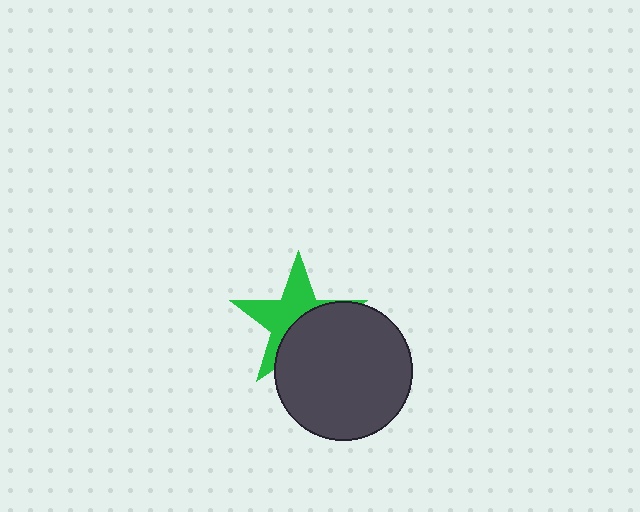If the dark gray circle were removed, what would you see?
You would see the complete green star.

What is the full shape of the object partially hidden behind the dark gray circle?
The partially hidden object is a green star.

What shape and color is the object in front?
The object in front is a dark gray circle.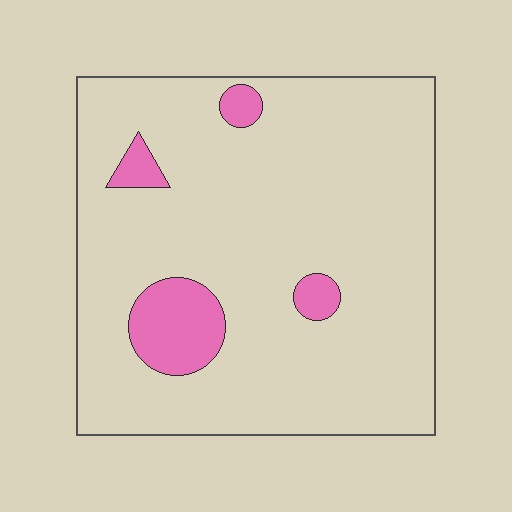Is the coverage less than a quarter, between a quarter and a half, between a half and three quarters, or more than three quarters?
Less than a quarter.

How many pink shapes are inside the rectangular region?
4.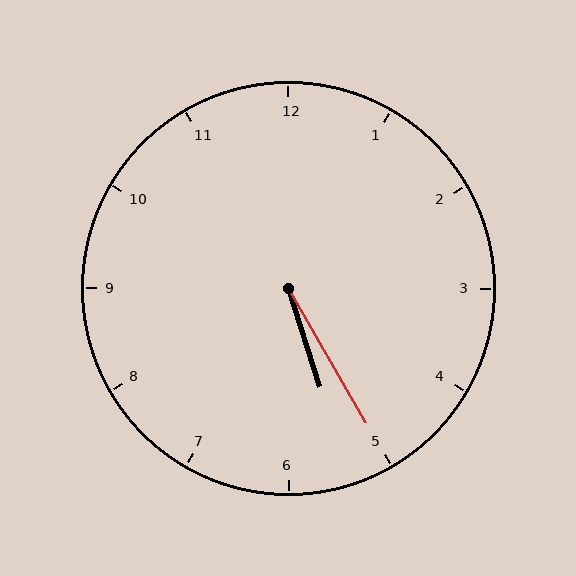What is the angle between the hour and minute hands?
Approximately 12 degrees.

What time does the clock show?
5:25.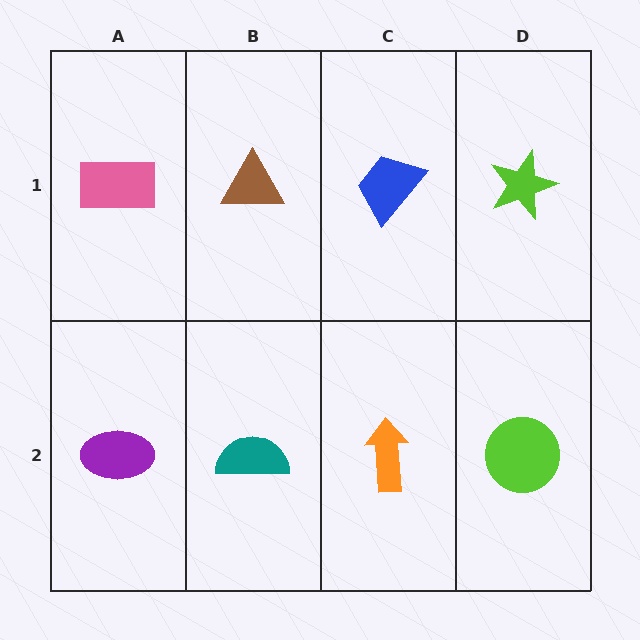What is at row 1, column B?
A brown triangle.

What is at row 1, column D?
A lime star.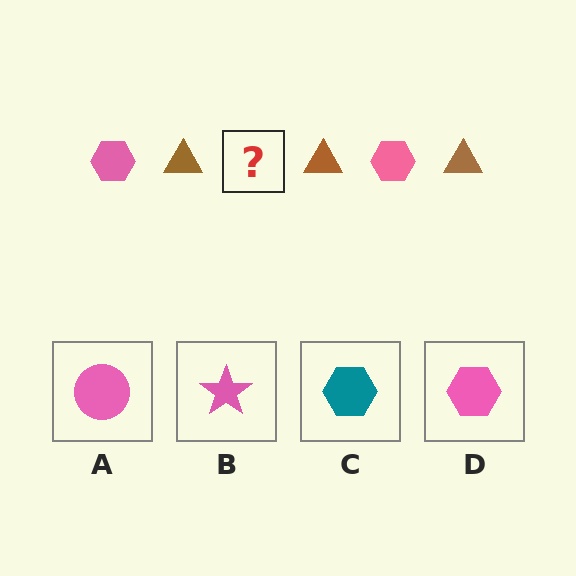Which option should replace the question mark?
Option D.